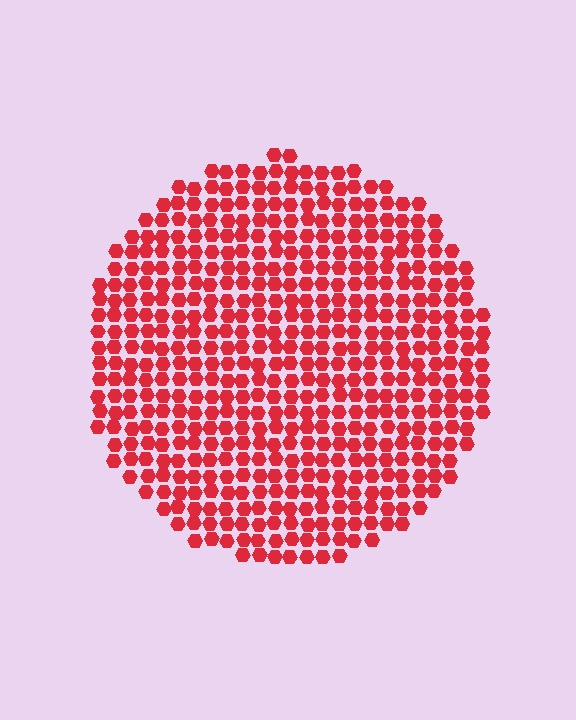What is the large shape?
The large shape is a circle.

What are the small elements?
The small elements are hexagons.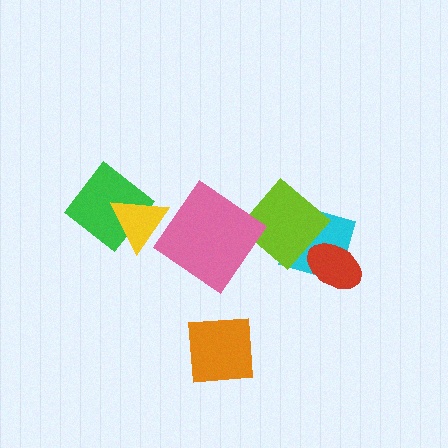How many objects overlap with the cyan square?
2 objects overlap with the cyan square.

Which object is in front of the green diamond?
The yellow triangle is in front of the green diamond.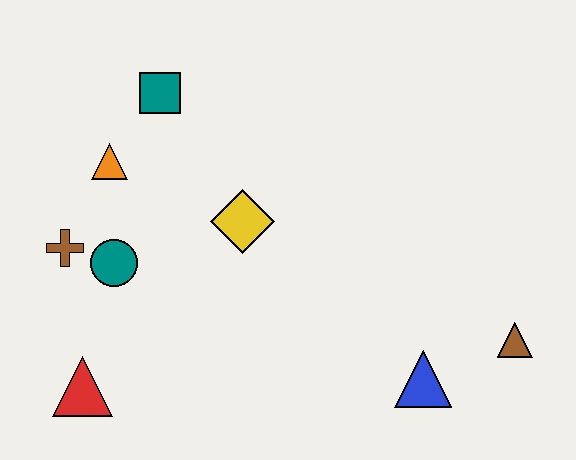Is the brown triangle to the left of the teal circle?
No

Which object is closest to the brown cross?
The teal circle is closest to the brown cross.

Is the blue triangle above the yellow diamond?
No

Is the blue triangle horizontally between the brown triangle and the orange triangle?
Yes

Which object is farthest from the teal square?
The brown triangle is farthest from the teal square.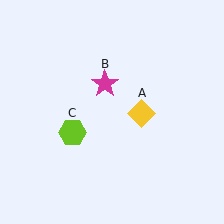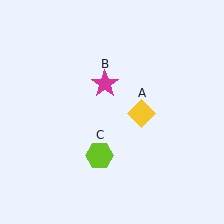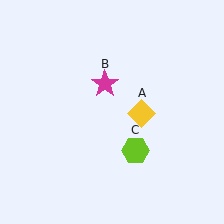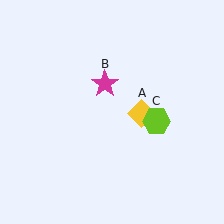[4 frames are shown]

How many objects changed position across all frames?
1 object changed position: lime hexagon (object C).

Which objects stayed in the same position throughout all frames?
Yellow diamond (object A) and magenta star (object B) remained stationary.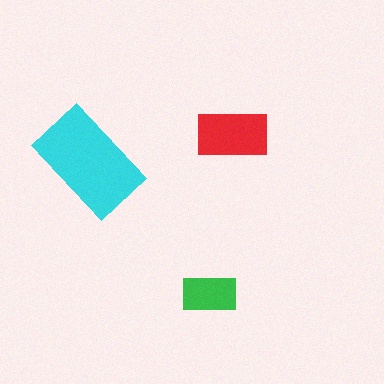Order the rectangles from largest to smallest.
the cyan one, the red one, the green one.